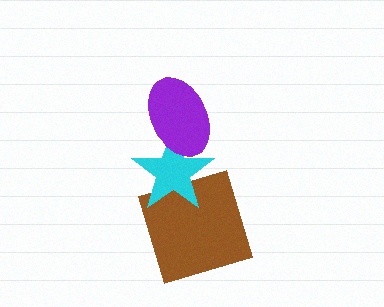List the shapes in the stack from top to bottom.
From top to bottom: the purple ellipse, the cyan star, the brown square.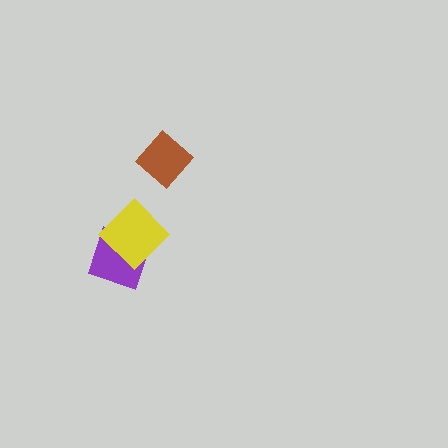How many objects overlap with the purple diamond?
1 object overlaps with the purple diamond.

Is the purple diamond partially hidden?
Yes, it is partially covered by another shape.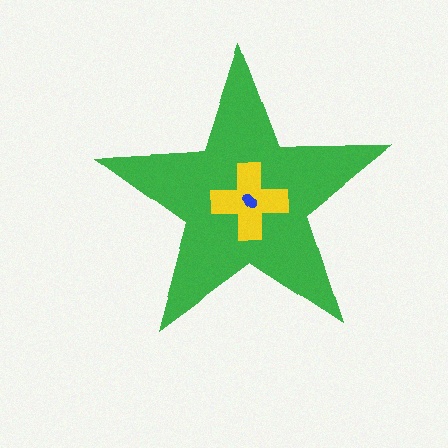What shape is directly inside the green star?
The yellow cross.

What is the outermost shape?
The green star.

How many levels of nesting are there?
3.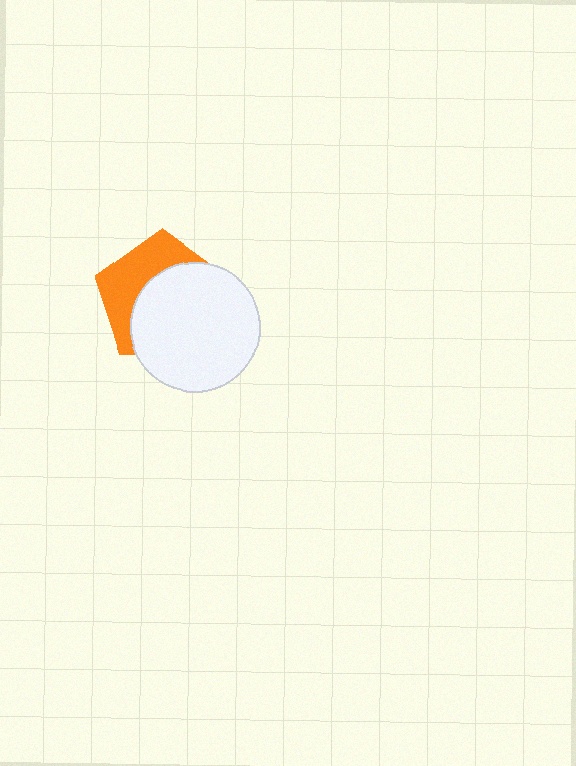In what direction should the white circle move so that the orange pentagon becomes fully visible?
The white circle should move toward the lower-right. That is the shortest direction to clear the overlap and leave the orange pentagon fully visible.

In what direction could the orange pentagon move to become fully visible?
The orange pentagon could move toward the upper-left. That would shift it out from behind the white circle entirely.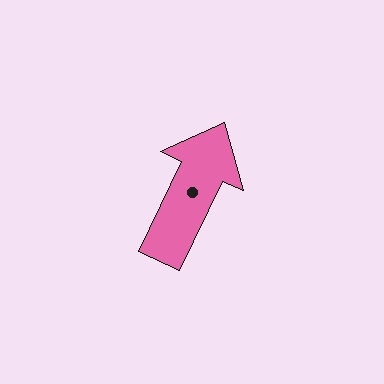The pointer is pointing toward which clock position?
Roughly 1 o'clock.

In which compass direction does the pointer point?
Northeast.